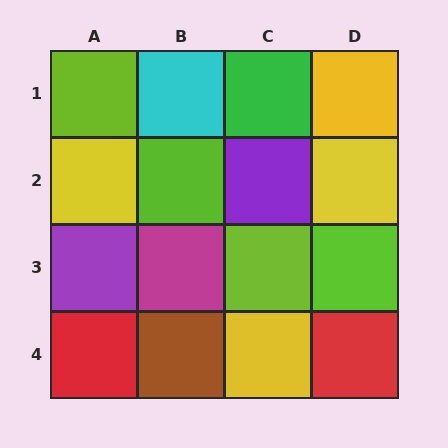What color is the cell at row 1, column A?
Lime.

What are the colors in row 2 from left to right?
Yellow, lime, purple, yellow.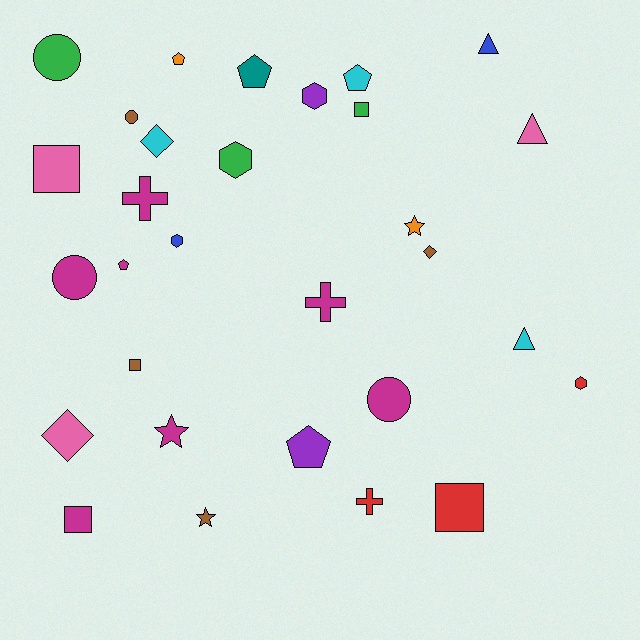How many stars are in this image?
There are 3 stars.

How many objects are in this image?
There are 30 objects.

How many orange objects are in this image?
There are 2 orange objects.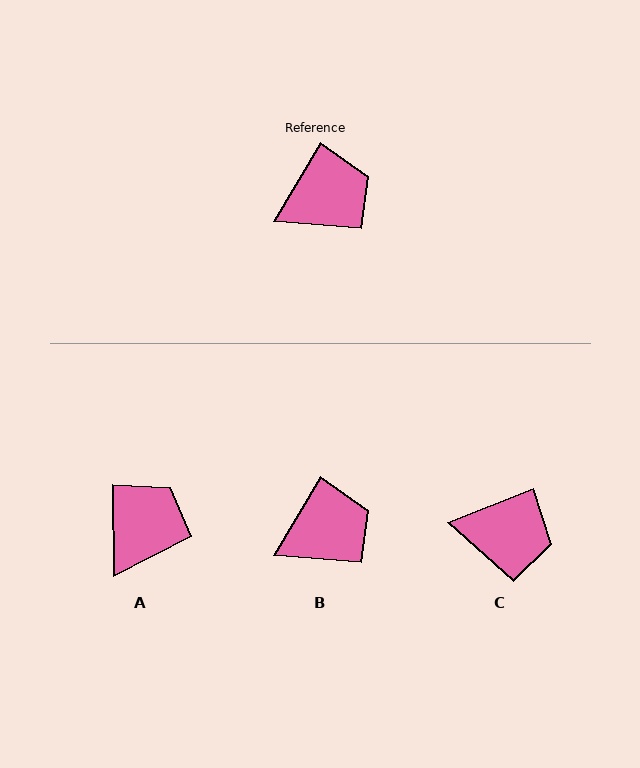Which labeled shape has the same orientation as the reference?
B.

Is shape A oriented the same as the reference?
No, it is off by about 32 degrees.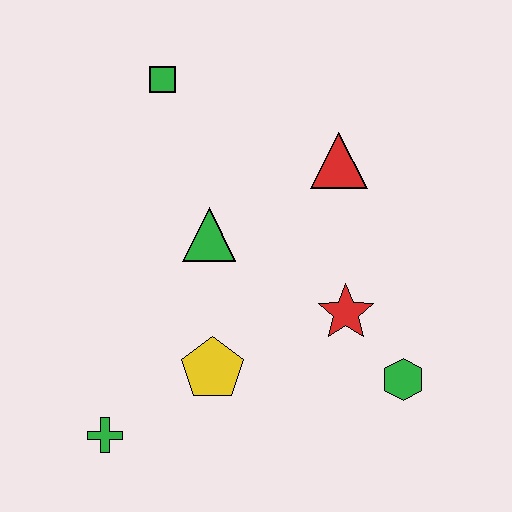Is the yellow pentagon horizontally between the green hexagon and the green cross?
Yes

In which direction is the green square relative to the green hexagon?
The green square is above the green hexagon.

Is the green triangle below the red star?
No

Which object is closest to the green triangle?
The yellow pentagon is closest to the green triangle.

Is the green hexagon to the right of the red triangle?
Yes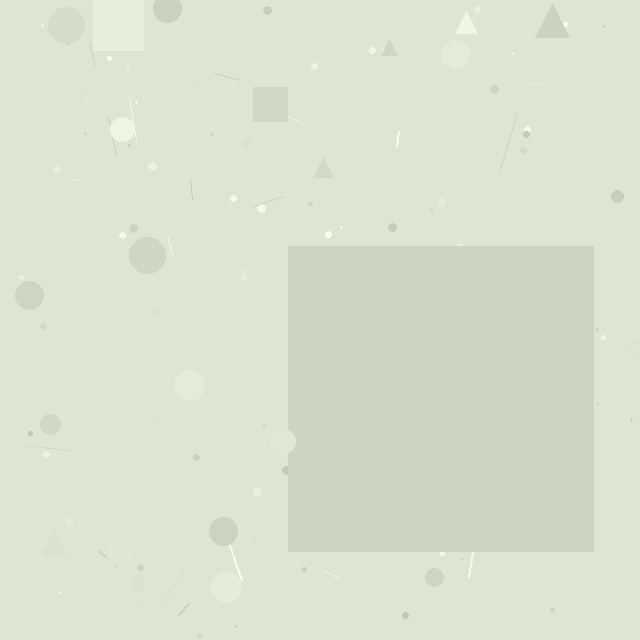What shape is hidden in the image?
A square is hidden in the image.